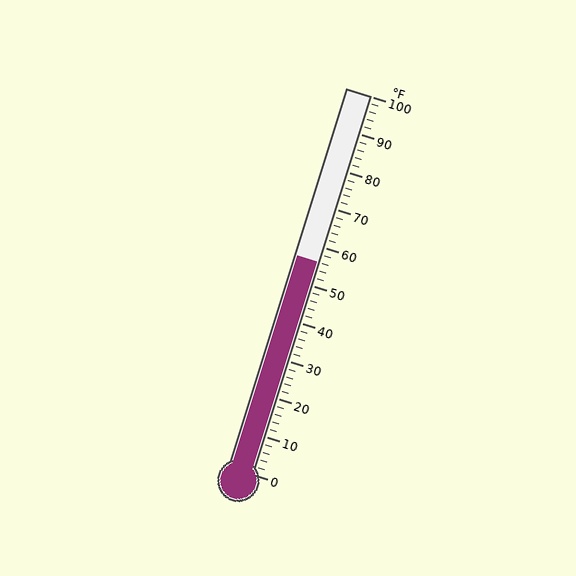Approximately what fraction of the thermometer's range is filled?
The thermometer is filled to approximately 55% of its range.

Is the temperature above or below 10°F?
The temperature is above 10°F.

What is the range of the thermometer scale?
The thermometer scale ranges from 0°F to 100°F.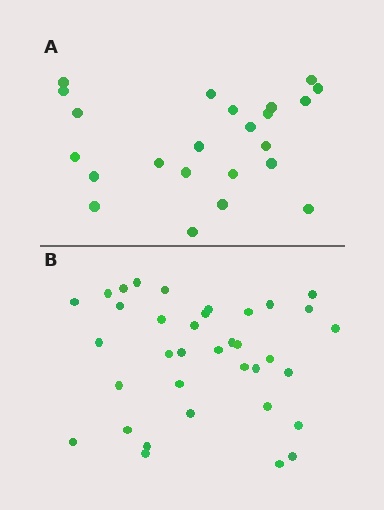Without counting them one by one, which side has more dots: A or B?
Region B (the bottom region) has more dots.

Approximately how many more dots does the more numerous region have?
Region B has approximately 15 more dots than region A.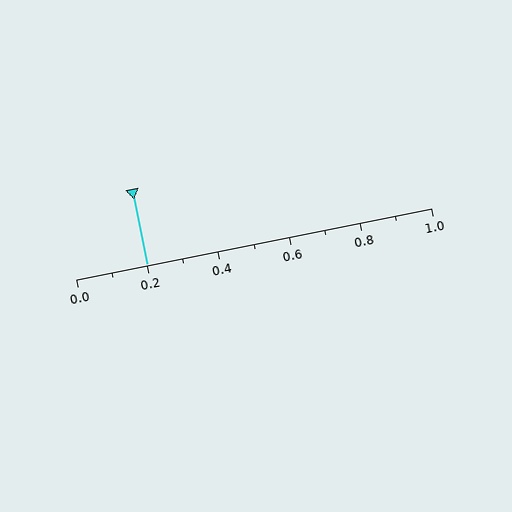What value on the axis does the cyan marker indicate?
The marker indicates approximately 0.2.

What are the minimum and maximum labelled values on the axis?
The axis runs from 0.0 to 1.0.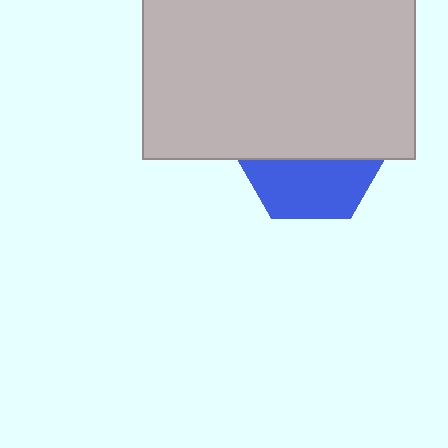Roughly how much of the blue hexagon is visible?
A small part of it is visible (roughly 41%).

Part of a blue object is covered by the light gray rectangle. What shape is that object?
It is a hexagon.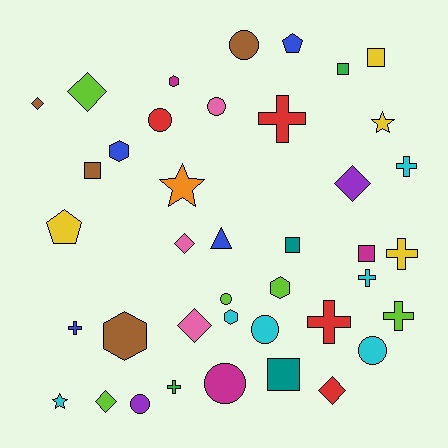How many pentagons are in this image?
There are 2 pentagons.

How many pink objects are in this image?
There are 3 pink objects.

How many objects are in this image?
There are 40 objects.